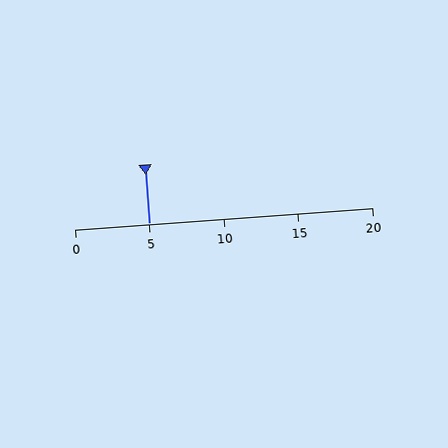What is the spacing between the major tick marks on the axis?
The major ticks are spaced 5 apart.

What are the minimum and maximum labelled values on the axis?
The axis runs from 0 to 20.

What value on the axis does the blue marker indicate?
The marker indicates approximately 5.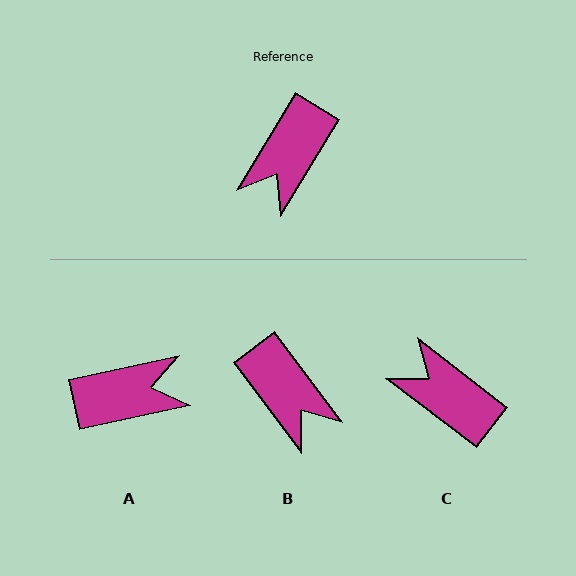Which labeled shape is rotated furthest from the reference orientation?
A, about 133 degrees away.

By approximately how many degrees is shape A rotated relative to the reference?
Approximately 133 degrees counter-clockwise.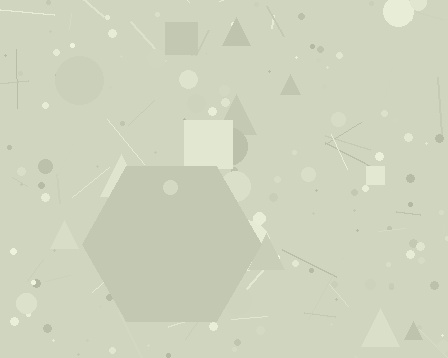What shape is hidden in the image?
A hexagon is hidden in the image.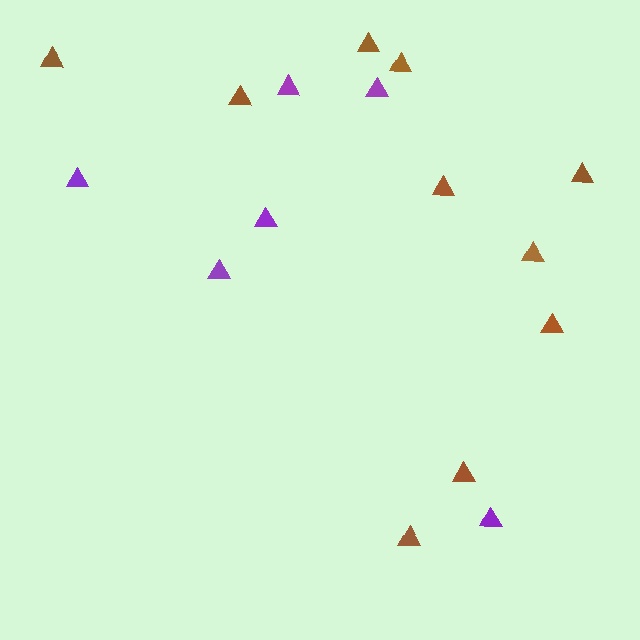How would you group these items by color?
There are 2 groups: one group of brown triangles (10) and one group of purple triangles (6).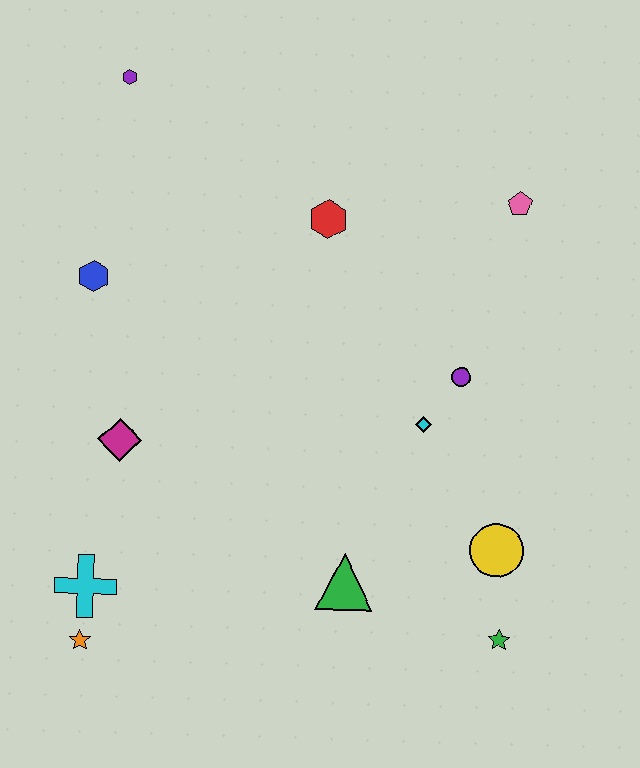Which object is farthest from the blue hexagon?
The green star is farthest from the blue hexagon.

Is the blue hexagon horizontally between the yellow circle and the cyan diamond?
No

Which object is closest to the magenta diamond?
The cyan cross is closest to the magenta diamond.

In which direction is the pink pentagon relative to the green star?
The pink pentagon is above the green star.